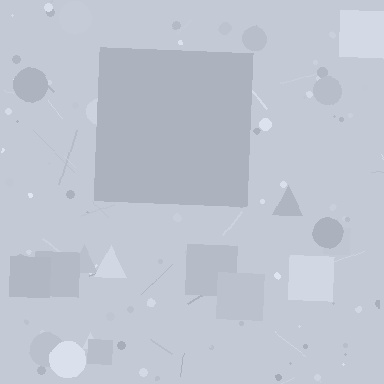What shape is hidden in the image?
A square is hidden in the image.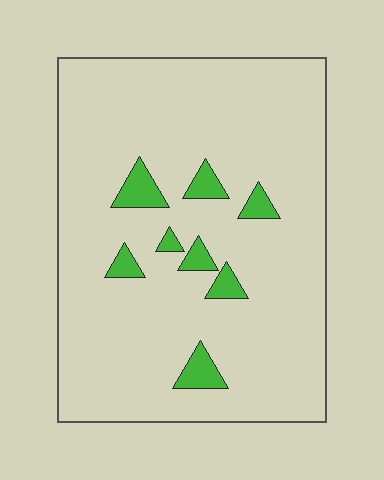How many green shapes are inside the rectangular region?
8.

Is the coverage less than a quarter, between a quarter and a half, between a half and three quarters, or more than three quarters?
Less than a quarter.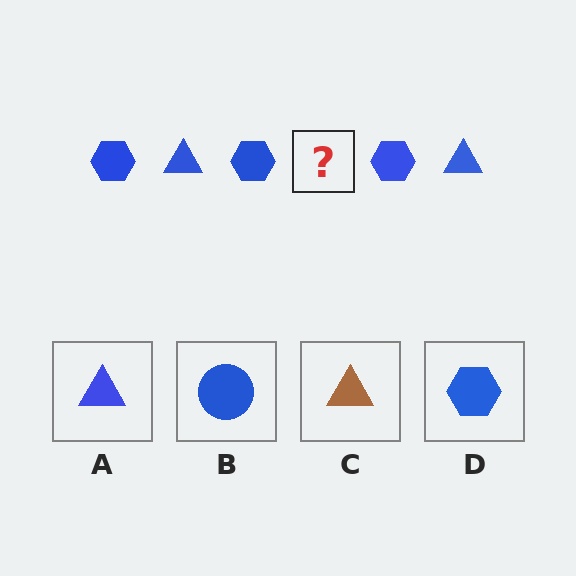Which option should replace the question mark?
Option A.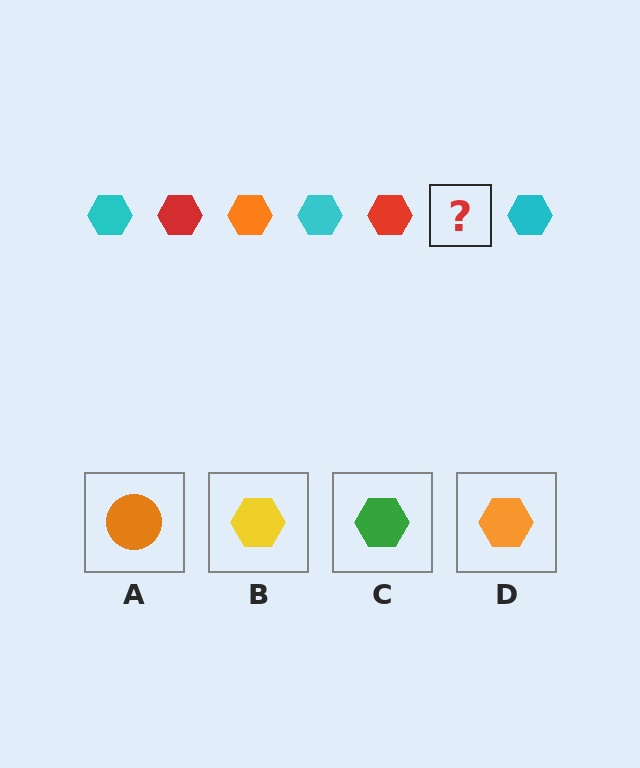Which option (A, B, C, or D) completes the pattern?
D.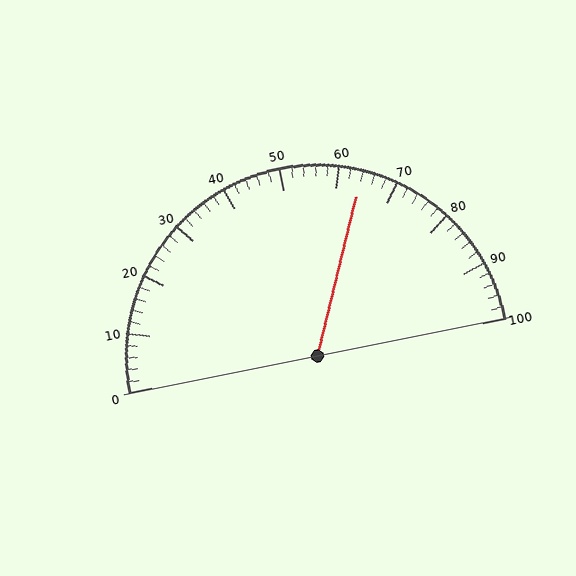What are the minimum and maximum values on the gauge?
The gauge ranges from 0 to 100.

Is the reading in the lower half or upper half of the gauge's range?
The reading is in the upper half of the range (0 to 100).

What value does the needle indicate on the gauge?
The needle indicates approximately 64.